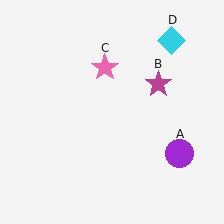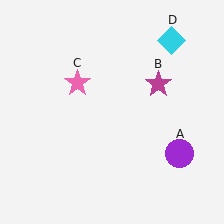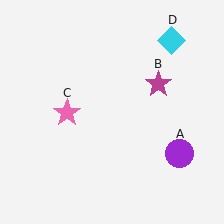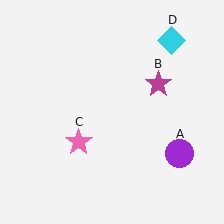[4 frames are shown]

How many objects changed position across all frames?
1 object changed position: pink star (object C).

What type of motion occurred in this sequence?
The pink star (object C) rotated counterclockwise around the center of the scene.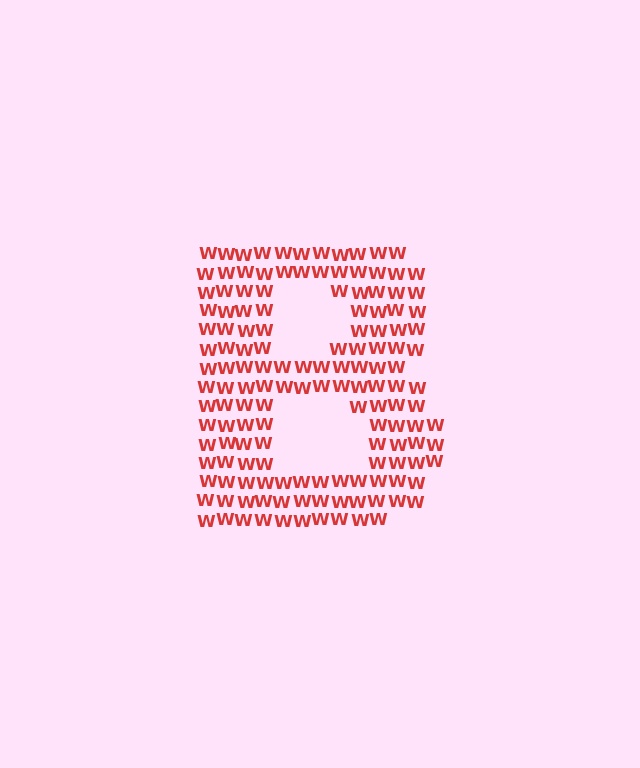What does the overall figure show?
The overall figure shows the letter B.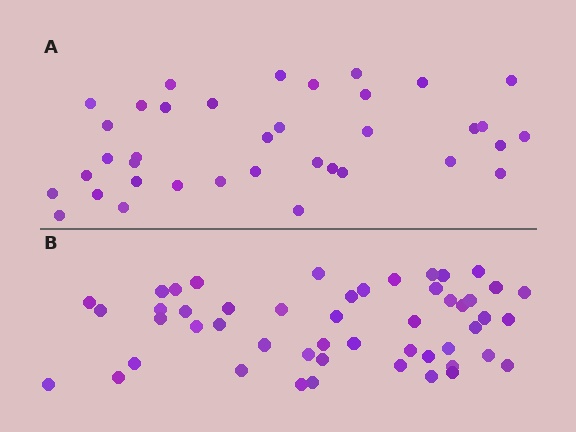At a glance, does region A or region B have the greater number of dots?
Region B (the bottom region) has more dots.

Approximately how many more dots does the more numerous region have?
Region B has approximately 15 more dots than region A.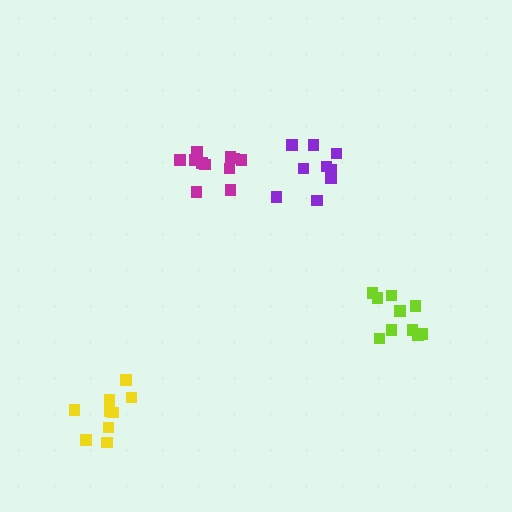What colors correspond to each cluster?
The clusters are colored: yellow, magenta, purple, lime.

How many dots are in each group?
Group 1: 9 dots, Group 2: 11 dots, Group 3: 9 dots, Group 4: 10 dots (39 total).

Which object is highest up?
The magenta cluster is topmost.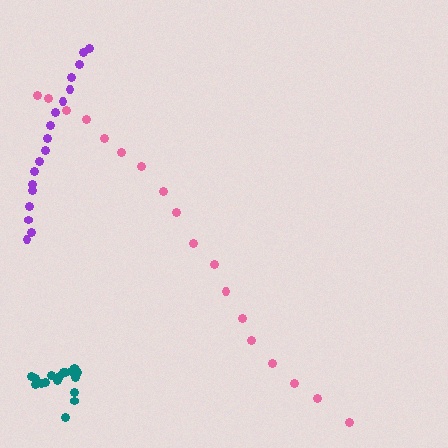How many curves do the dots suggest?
There are 3 distinct paths.